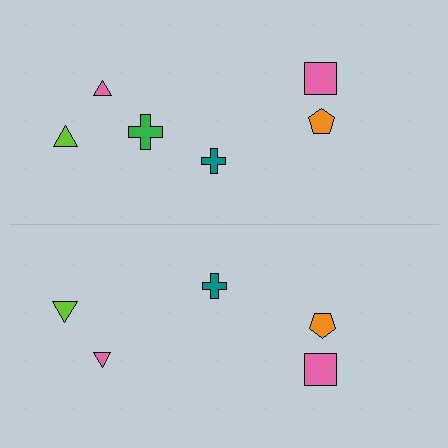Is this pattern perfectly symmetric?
No, the pattern is not perfectly symmetric. A green cross is missing from the bottom side.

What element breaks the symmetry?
A green cross is missing from the bottom side.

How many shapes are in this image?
There are 11 shapes in this image.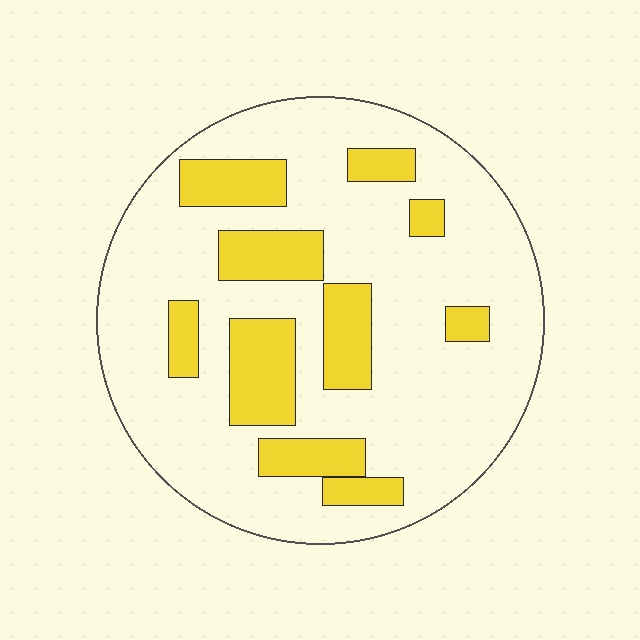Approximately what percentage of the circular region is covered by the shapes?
Approximately 25%.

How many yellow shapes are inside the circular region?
10.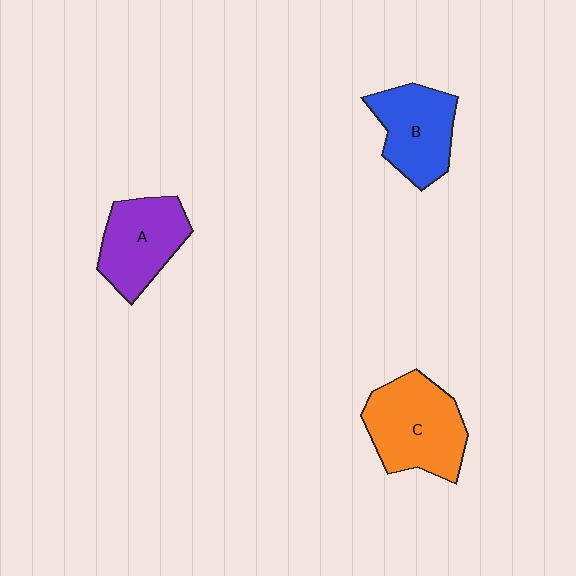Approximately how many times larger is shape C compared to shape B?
Approximately 1.3 times.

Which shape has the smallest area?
Shape B (blue).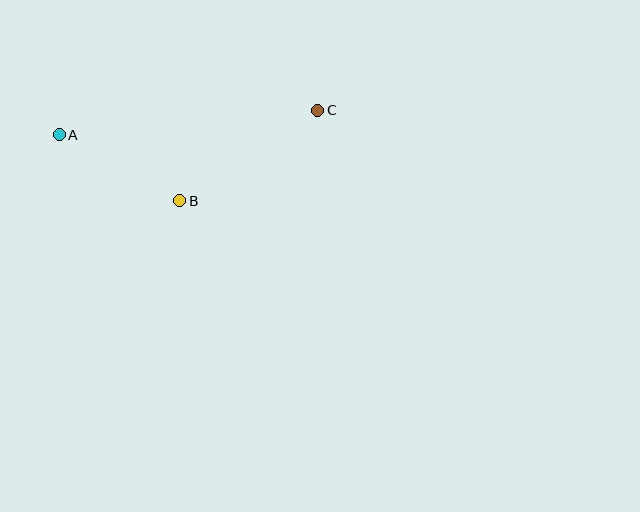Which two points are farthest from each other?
Points A and C are farthest from each other.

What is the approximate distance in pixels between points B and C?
The distance between B and C is approximately 165 pixels.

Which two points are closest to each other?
Points A and B are closest to each other.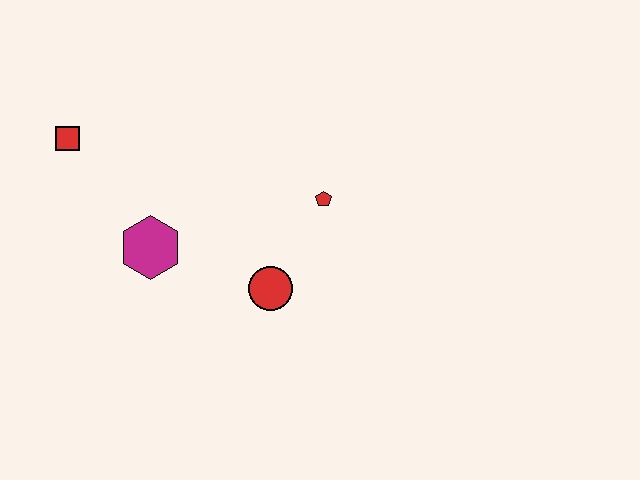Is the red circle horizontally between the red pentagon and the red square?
Yes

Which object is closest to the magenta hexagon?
The red circle is closest to the magenta hexagon.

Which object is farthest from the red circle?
The red square is farthest from the red circle.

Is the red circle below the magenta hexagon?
Yes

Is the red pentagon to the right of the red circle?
Yes